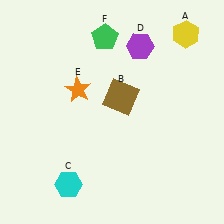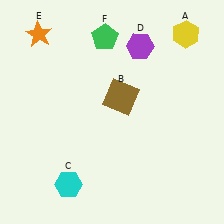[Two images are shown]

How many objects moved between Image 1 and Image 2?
1 object moved between the two images.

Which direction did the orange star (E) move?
The orange star (E) moved up.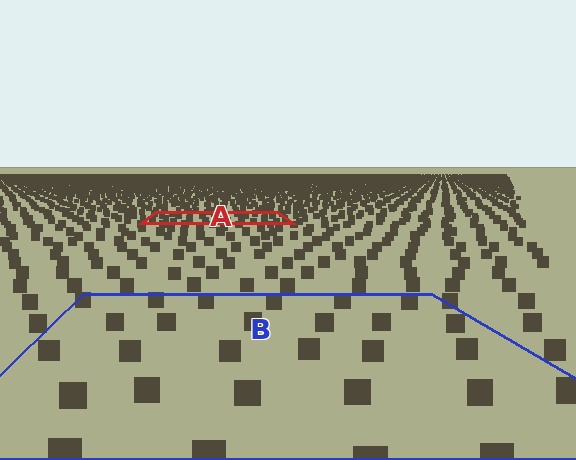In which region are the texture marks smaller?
The texture marks are smaller in region A, because it is farther away.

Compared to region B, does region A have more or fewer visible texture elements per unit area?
Region A has more texture elements per unit area — they are packed more densely because it is farther away.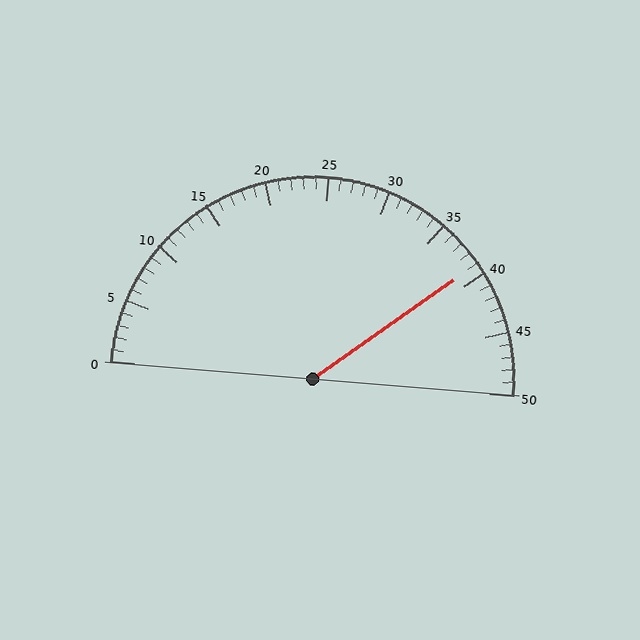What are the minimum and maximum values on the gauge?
The gauge ranges from 0 to 50.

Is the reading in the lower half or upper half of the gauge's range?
The reading is in the upper half of the range (0 to 50).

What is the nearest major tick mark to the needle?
The nearest major tick mark is 40.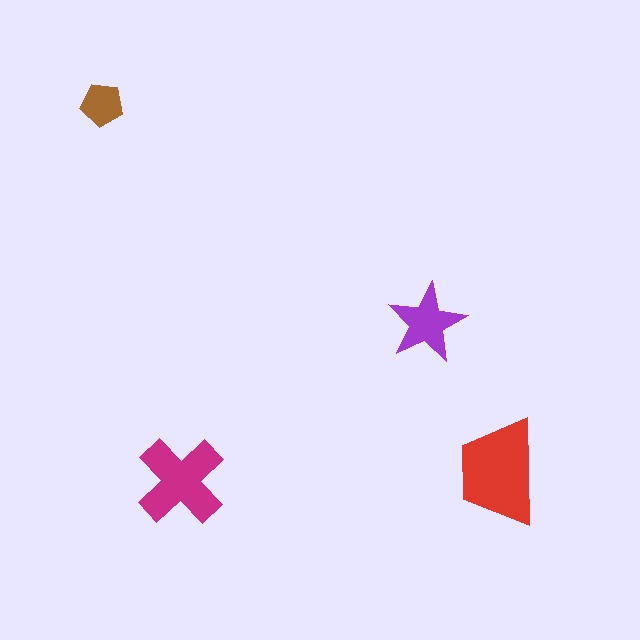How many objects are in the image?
There are 4 objects in the image.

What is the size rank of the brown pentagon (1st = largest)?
4th.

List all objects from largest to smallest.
The red trapezoid, the magenta cross, the purple star, the brown pentagon.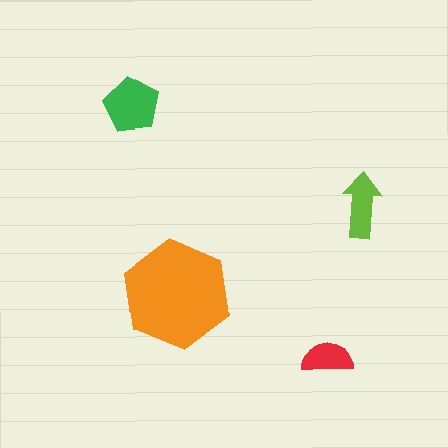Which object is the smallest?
The red semicircle.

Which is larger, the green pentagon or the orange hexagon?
The orange hexagon.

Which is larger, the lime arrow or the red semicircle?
The lime arrow.